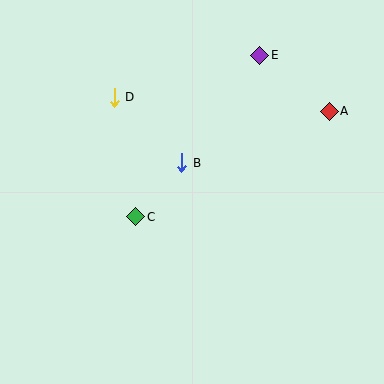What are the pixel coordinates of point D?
Point D is at (114, 97).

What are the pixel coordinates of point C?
Point C is at (136, 217).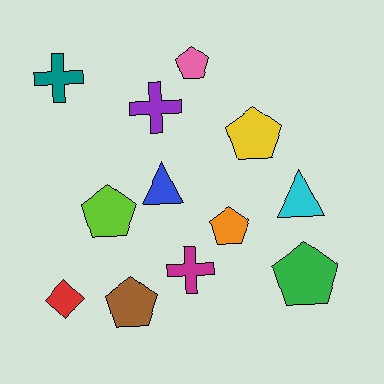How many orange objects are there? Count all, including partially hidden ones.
There is 1 orange object.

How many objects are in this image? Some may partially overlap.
There are 12 objects.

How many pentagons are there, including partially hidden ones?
There are 6 pentagons.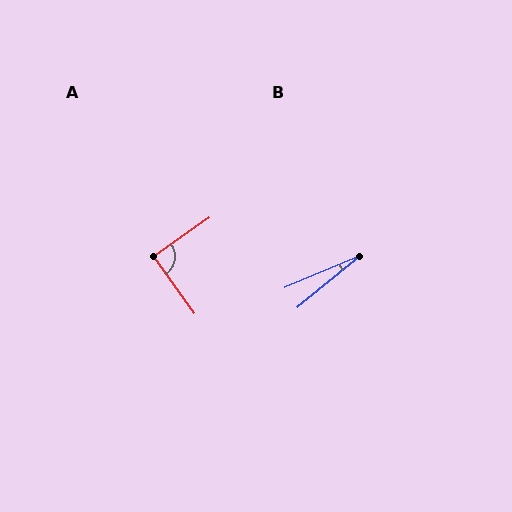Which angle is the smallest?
B, at approximately 17 degrees.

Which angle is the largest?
A, at approximately 90 degrees.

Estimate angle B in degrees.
Approximately 17 degrees.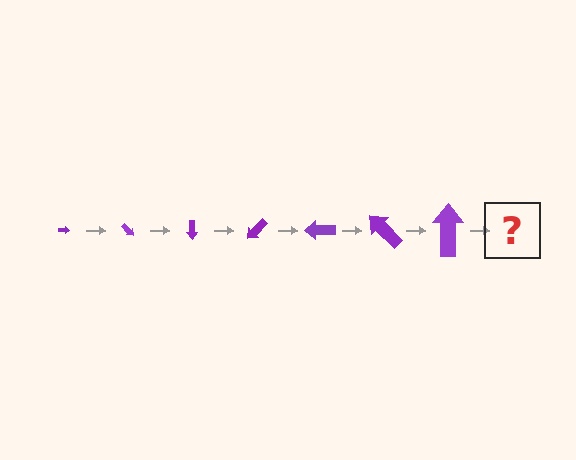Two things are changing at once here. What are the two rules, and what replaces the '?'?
The two rules are that the arrow grows larger each step and it rotates 45 degrees each step. The '?' should be an arrow, larger than the previous one and rotated 315 degrees from the start.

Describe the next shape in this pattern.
It should be an arrow, larger than the previous one and rotated 315 degrees from the start.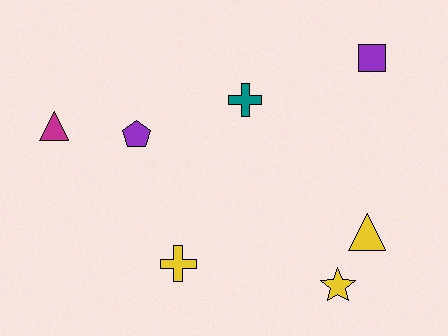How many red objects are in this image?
There are no red objects.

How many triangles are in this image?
There are 2 triangles.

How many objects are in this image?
There are 7 objects.